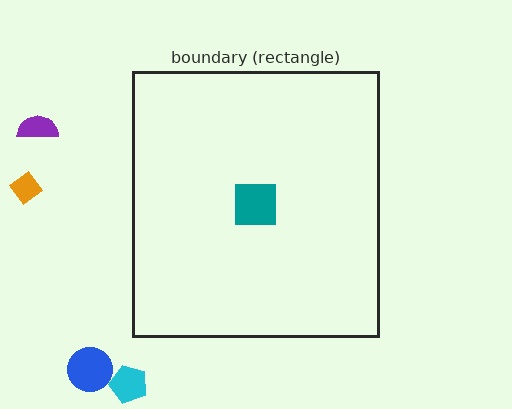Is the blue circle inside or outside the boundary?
Outside.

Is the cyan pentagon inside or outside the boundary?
Outside.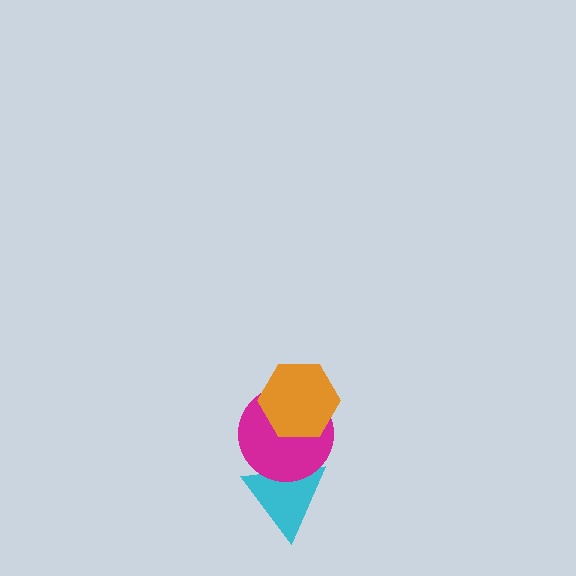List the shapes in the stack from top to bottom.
From top to bottom: the orange hexagon, the magenta circle, the cyan triangle.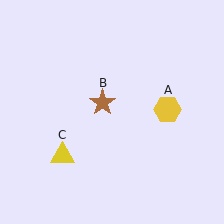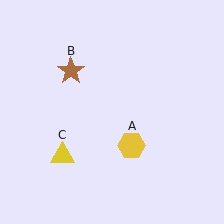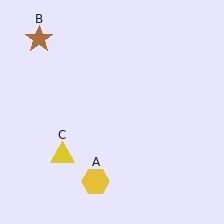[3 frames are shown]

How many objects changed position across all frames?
2 objects changed position: yellow hexagon (object A), brown star (object B).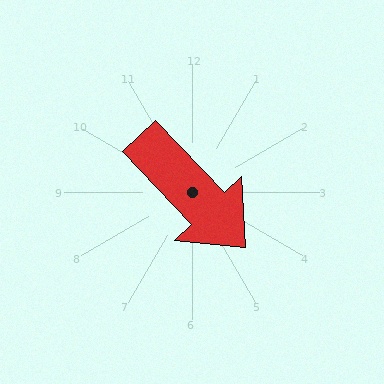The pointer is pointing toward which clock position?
Roughly 5 o'clock.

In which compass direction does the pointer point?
Southeast.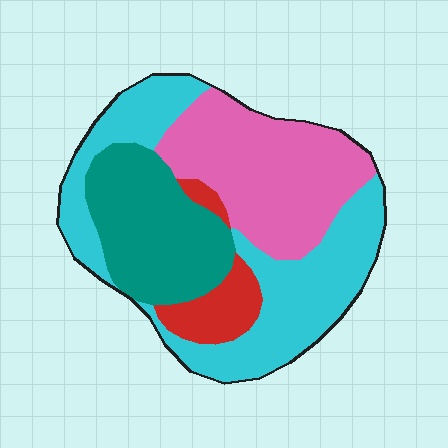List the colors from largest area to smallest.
From largest to smallest: cyan, pink, teal, red.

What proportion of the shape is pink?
Pink takes up about one third (1/3) of the shape.